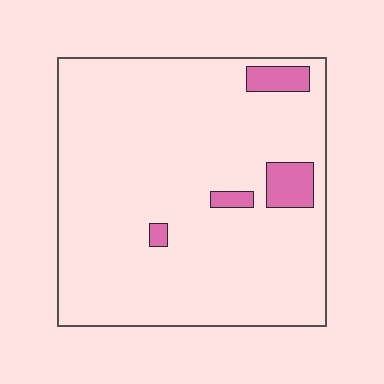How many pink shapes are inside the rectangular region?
4.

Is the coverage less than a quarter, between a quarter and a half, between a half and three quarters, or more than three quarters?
Less than a quarter.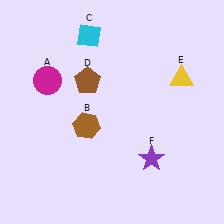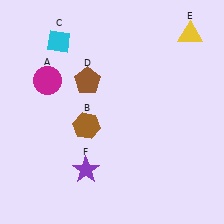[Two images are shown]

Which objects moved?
The objects that moved are: the cyan diamond (C), the yellow triangle (E), the purple star (F).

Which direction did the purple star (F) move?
The purple star (F) moved left.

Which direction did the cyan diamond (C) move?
The cyan diamond (C) moved left.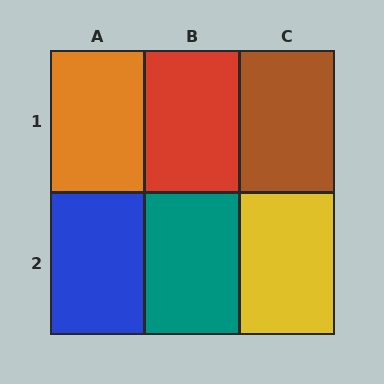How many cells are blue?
1 cell is blue.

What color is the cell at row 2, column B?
Teal.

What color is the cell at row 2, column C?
Yellow.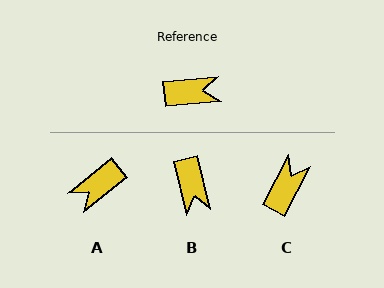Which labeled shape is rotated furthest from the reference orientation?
A, about 146 degrees away.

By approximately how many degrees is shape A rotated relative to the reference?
Approximately 146 degrees clockwise.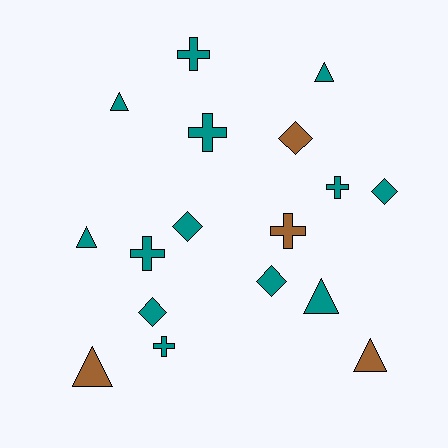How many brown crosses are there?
There is 1 brown cross.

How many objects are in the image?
There are 17 objects.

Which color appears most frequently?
Teal, with 13 objects.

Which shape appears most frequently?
Cross, with 6 objects.